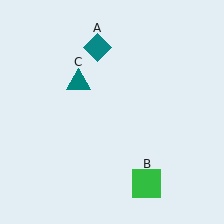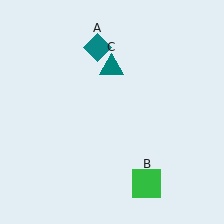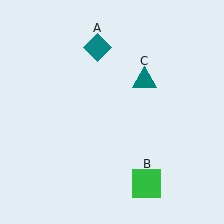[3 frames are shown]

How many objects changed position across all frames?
1 object changed position: teal triangle (object C).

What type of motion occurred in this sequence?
The teal triangle (object C) rotated clockwise around the center of the scene.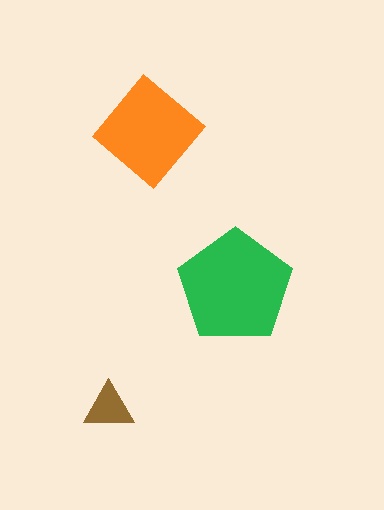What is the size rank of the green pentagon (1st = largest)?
1st.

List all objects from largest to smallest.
The green pentagon, the orange diamond, the brown triangle.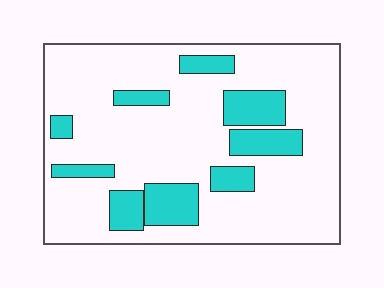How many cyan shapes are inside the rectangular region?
9.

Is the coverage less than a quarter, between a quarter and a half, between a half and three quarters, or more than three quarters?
Less than a quarter.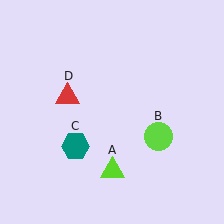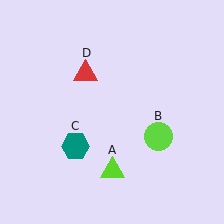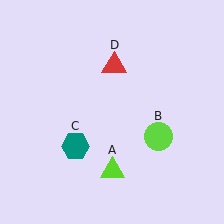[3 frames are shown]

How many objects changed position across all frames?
1 object changed position: red triangle (object D).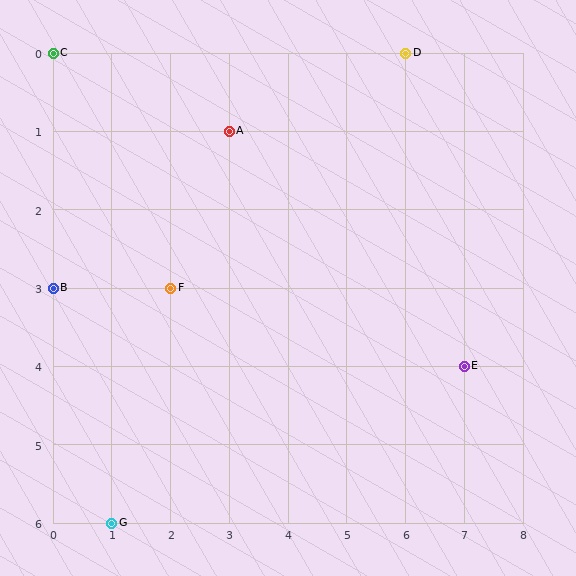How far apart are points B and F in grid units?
Points B and F are 2 columns apart.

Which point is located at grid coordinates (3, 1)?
Point A is at (3, 1).